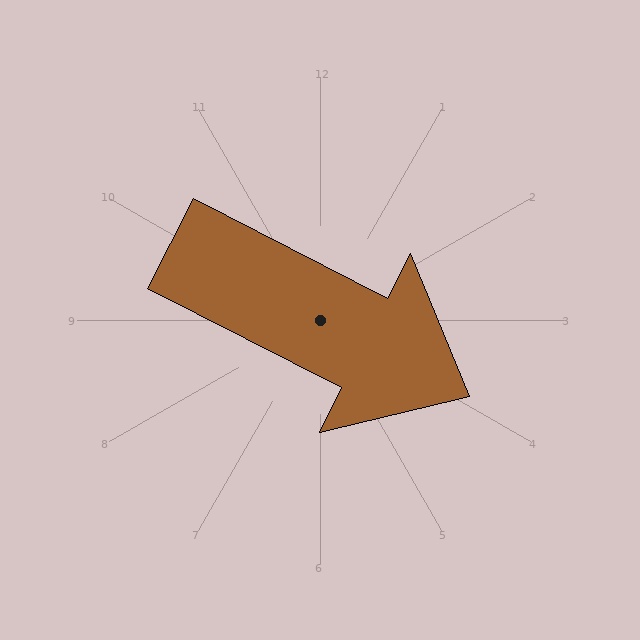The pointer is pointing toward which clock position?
Roughly 4 o'clock.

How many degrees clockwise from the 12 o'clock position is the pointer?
Approximately 117 degrees.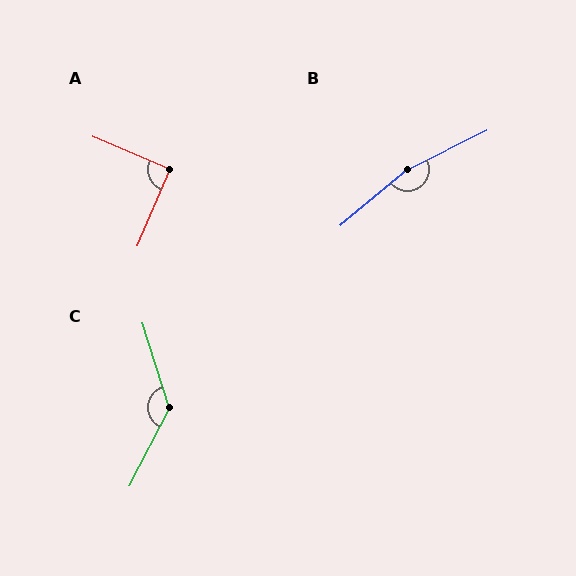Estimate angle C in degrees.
Approximately 135 degrees.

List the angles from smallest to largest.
A (90°), C (135°), B (166°).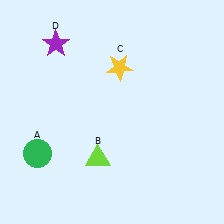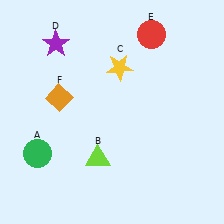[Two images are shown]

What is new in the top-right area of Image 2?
A red circle (E) was added in the top-right area of Image 2.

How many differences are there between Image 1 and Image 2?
There are 2 differences between the two images.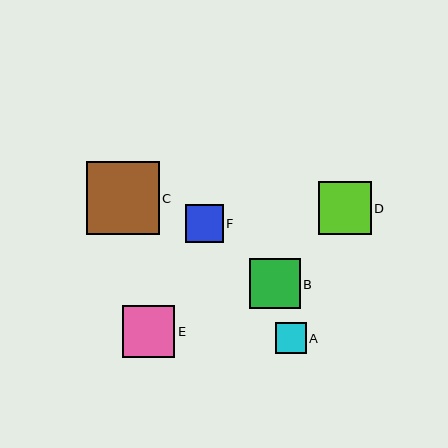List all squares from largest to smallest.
From largest to smallest: C, D, E, B, F, A.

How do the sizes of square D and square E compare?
Square D and square E are approximately the same size.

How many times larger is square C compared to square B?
Square C is approximately 1.4 times the size of square B.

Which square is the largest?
Square C is the largest with a size of approximately 73 pixels.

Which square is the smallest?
Square A is the smallest with a size of approximately 31 pixels.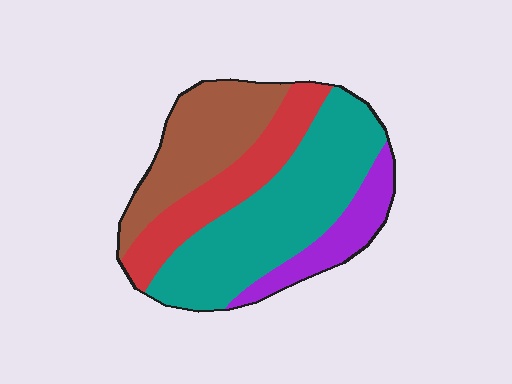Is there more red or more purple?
Red.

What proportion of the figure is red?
Red covers around 20% of the figure.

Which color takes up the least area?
Purple, at roughly 15%.